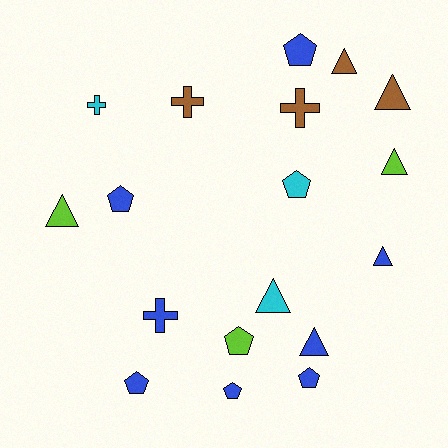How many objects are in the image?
There are 18 objects.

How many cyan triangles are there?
There is 1 cyan triangle.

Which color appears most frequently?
Blue, with 8 objects.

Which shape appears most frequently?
Pentagon, with 7 objects.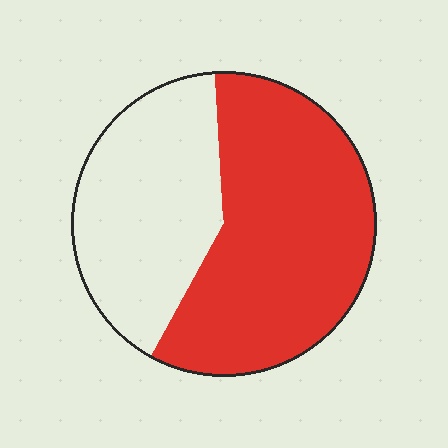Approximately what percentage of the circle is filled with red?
Approximately 60%.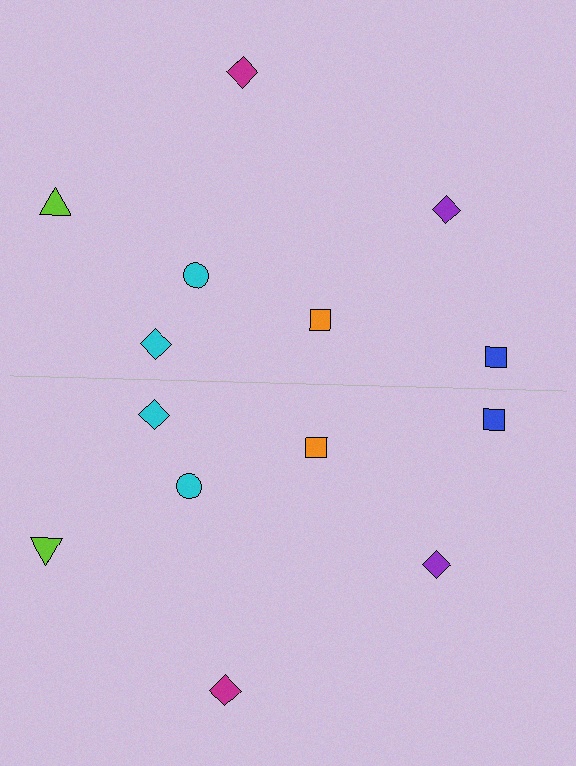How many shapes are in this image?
There are 14 shapes in this image.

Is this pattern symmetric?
Yes, this pattern has bilateral (reflection) symmetry.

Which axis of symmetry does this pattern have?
The pattern has a horizontal axis of symmetry running through the center of the image.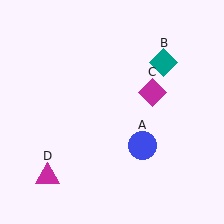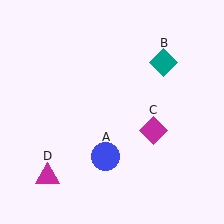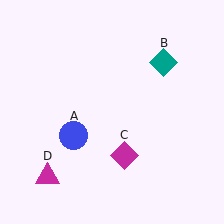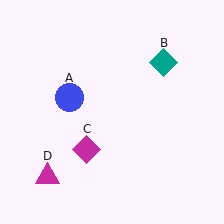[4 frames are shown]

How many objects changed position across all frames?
2 objects changed position: blue circle (object A), magenta diamond (object C).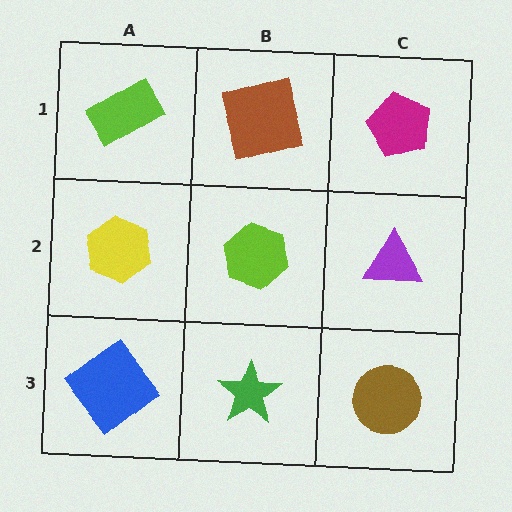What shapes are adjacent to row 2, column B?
A brown square (row 1, column B), a green star (row 3, column B), a yellow hexagon (row 2, column A), a purple triangle (row 2, column C).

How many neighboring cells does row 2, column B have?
4.